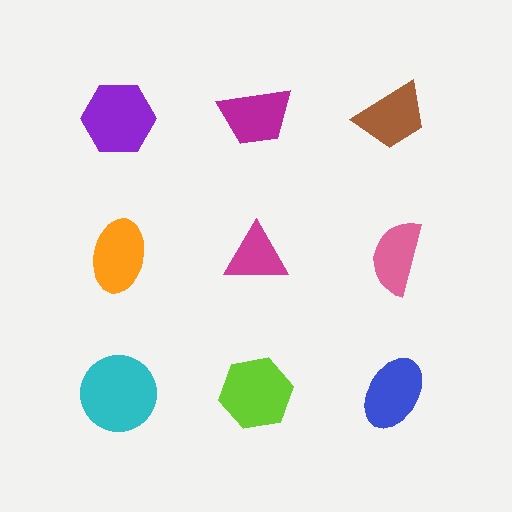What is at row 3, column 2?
A lime hexagon.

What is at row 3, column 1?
A cyan circle.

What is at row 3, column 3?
A blue ellipse.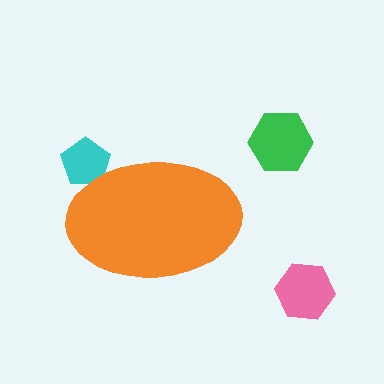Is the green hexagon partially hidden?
No, the green hexagon is fully visible.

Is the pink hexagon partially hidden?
No, the pink hexagon is fully visible.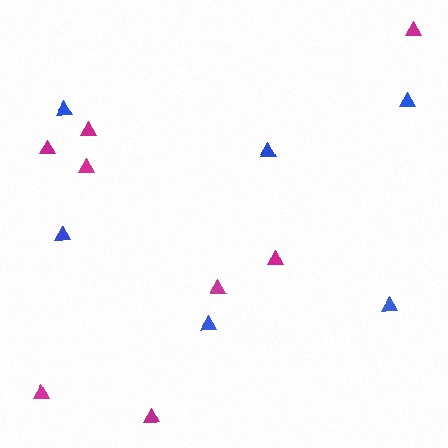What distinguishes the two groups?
There are 2 groups: one group of blue triangles (6) and one group of magenta triangles (8).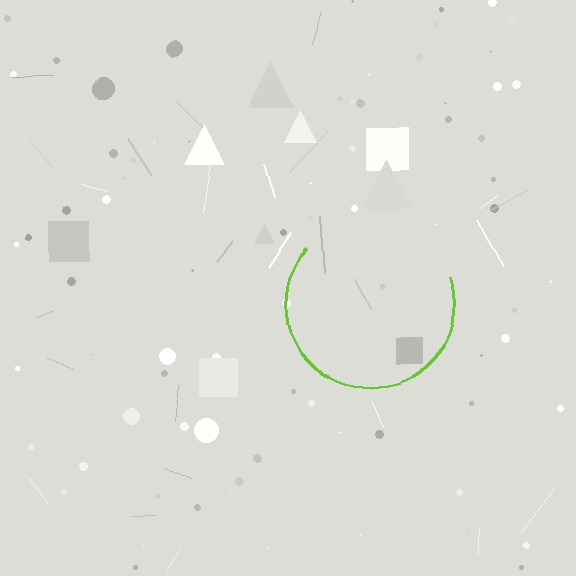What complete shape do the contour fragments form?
The contour fragments form a circle.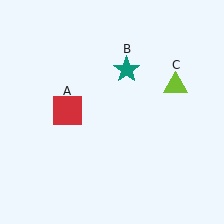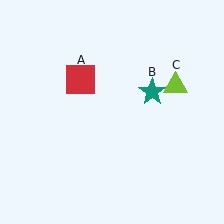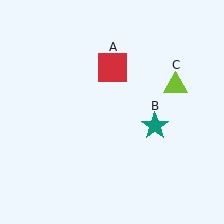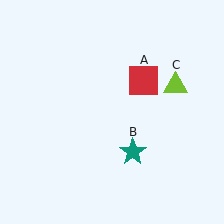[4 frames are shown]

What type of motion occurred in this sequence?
The red square (object A), teal star (object B) rotated clockwise around the center of the scene.